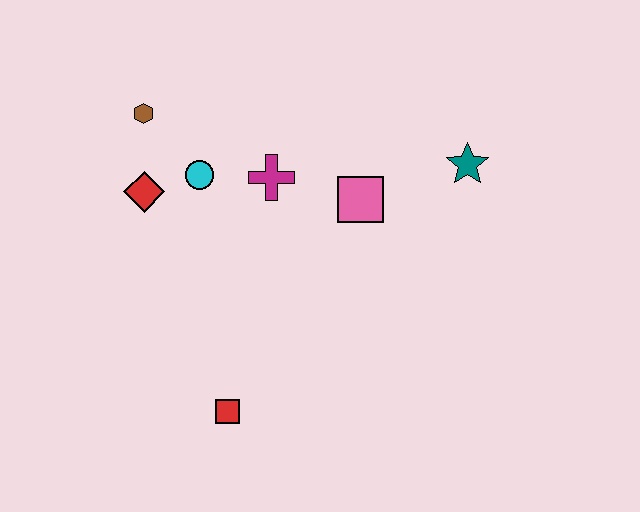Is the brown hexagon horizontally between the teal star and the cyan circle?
No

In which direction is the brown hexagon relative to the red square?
The brown hexagon is above the red square.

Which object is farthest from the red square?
The teal star is farthest from the red square.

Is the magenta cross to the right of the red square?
Yes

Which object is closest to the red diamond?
The cyan circle is closest to the red diamond.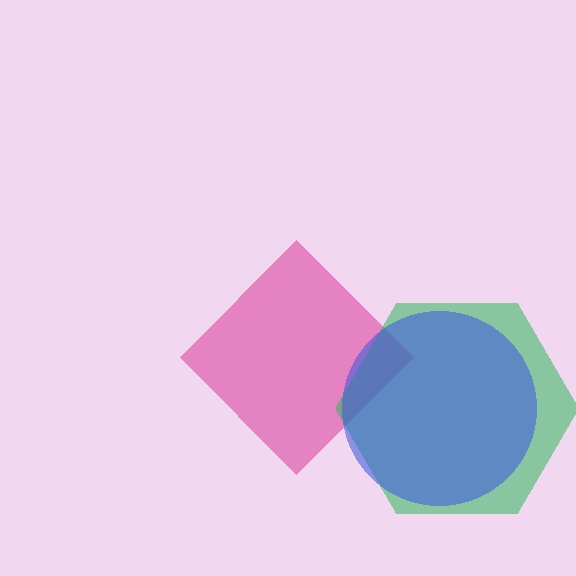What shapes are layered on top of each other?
The layered shapes are: a pink diamond, a green hexagon, a blue circle.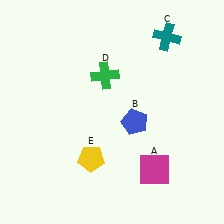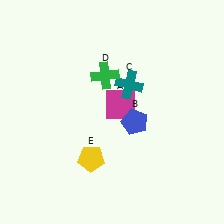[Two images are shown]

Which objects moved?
The objects that moved are: the magenta square (A), the teal cross (C).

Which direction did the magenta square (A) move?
The magenta square (A) moved up.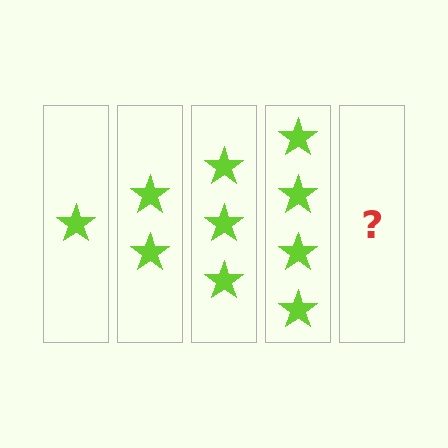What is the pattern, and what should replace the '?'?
The pattern is that each step adds one more star. The '?' should be 5 stars.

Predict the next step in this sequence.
The next step is 5 stars.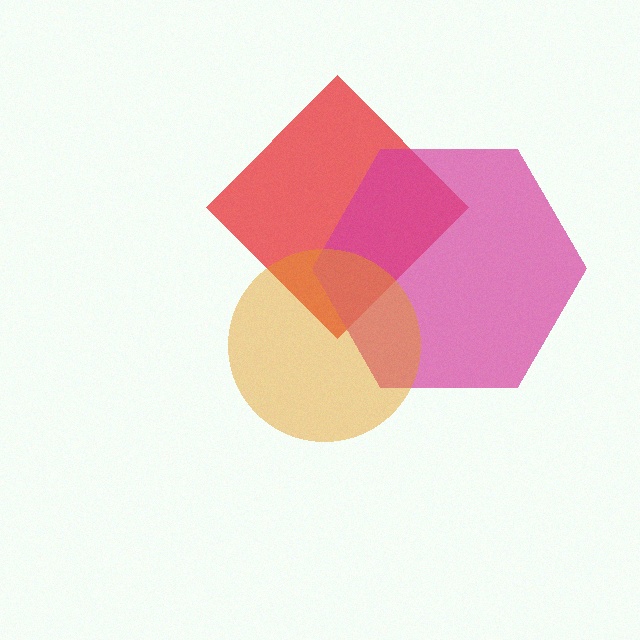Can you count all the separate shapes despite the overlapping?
Yes, there are 3 separate shapes.